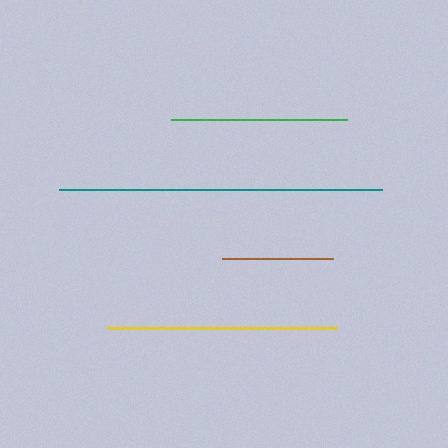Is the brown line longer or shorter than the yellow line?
The yellow line is longer than the brown line.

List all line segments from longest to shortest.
From longest to shortest: teal, yellow, green, brown.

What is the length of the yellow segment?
The yellow segment is approximately 230 pixels long.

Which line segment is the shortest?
The brown line is the shortest at approximately 112 pixels.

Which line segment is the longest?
The teal line is the longest at approximately 323 pixels.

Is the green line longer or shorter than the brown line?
The green line is longer than the brown line.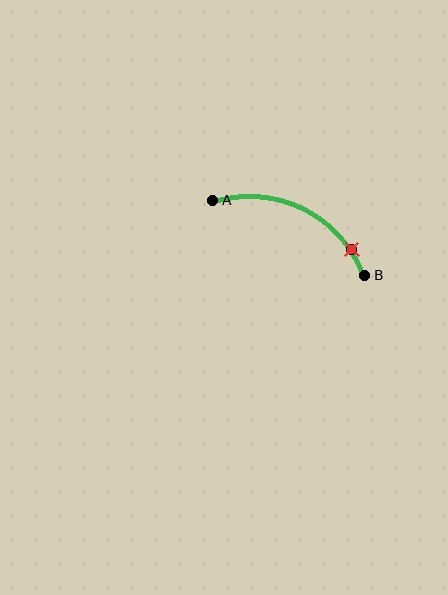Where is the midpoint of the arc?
The arc midpoint is the point on the curve farthest from the straight line joining A and B. It sits above that line.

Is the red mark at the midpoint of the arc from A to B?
No. The red mark lies on the arc but is closer to endpoint B. The arc midpoint would be at the point on the curve equidistant along the arc from both A and B.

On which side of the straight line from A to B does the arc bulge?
The arc bulges above the straight line connecting A and B.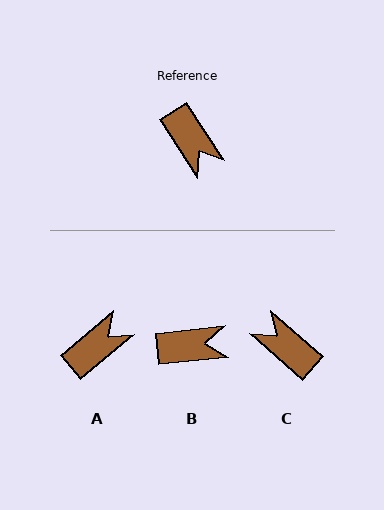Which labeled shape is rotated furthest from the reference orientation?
C, about 165 degrees away.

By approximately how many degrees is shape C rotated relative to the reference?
Approximately 165 degrees clockwise.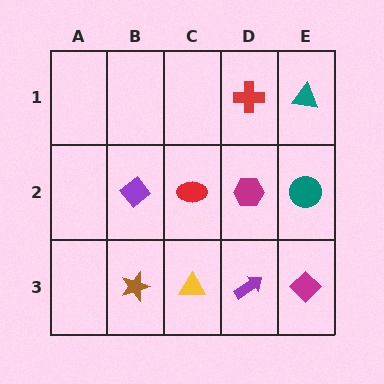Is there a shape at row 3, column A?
No, that cell is empty.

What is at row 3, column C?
A yellow triangle.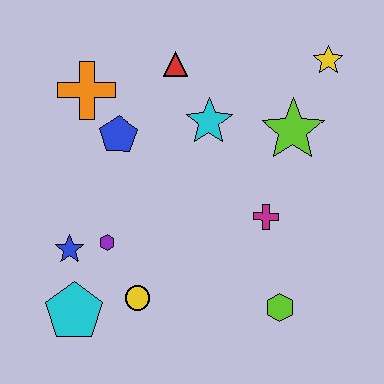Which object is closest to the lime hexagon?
The magenta cross is closest to the lime hexagon.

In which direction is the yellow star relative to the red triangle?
The yellow star is to the right of the red triangle.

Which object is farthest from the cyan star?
The cyan pentagon is farthest from the cyan star.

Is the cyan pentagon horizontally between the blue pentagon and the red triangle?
No